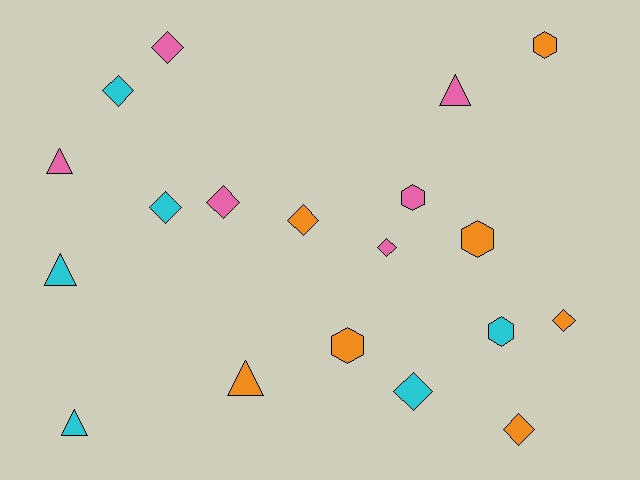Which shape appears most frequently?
Diamond, with 9 objects.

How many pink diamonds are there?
There are 3 pink diamonds.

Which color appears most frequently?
Orange, with 7 objects.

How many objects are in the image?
There are 19 objects.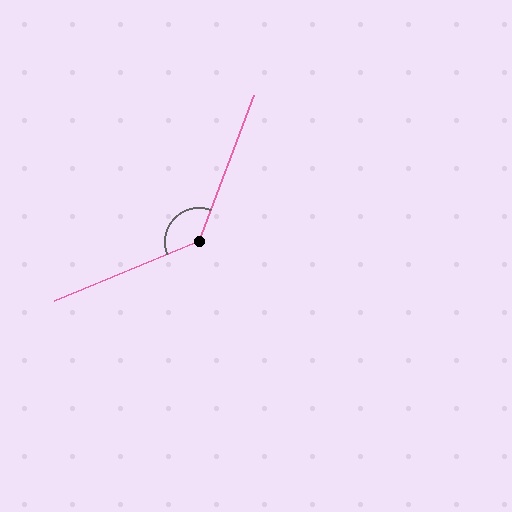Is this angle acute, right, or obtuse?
It is obtuse.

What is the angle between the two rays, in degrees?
Approximately 133 degrees.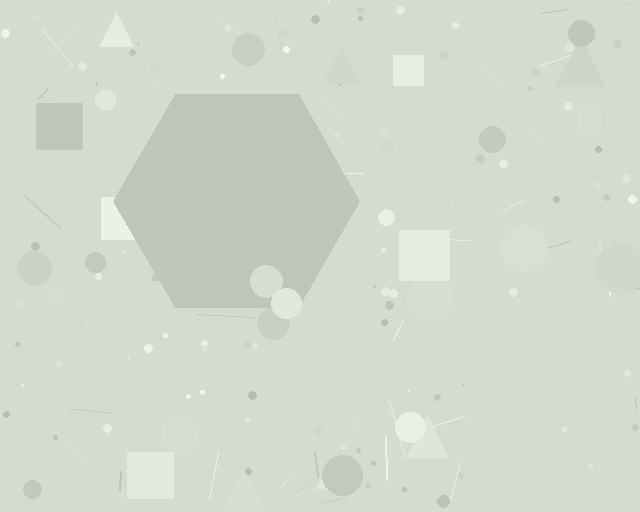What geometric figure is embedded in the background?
A hexagon is embedded in the background.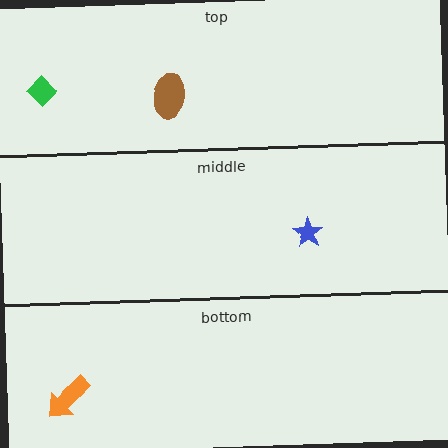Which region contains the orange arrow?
The bottom region.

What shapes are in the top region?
The brown ellipse, the green diamond.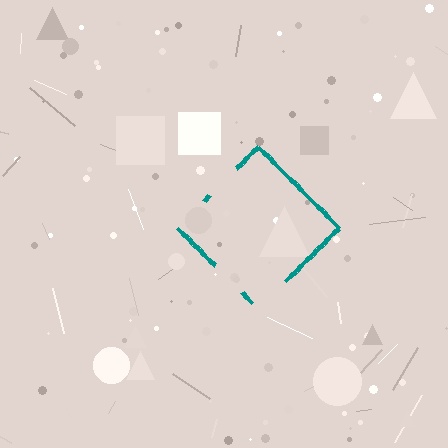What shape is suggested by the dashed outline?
The dashed outline suggests a diamond.